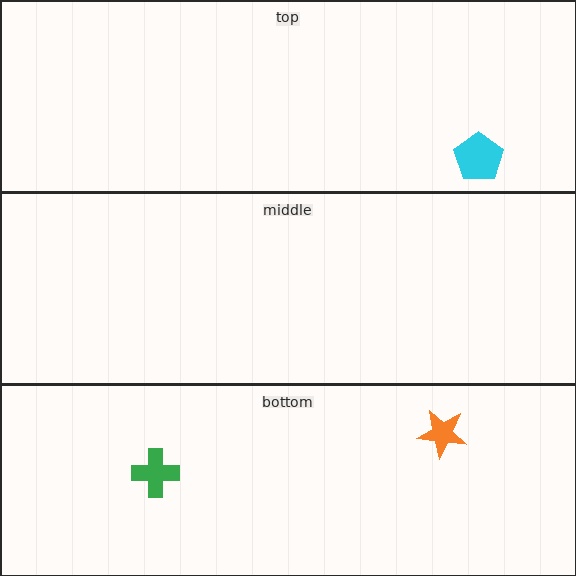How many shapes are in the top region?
1.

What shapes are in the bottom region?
The green cross, the orange star.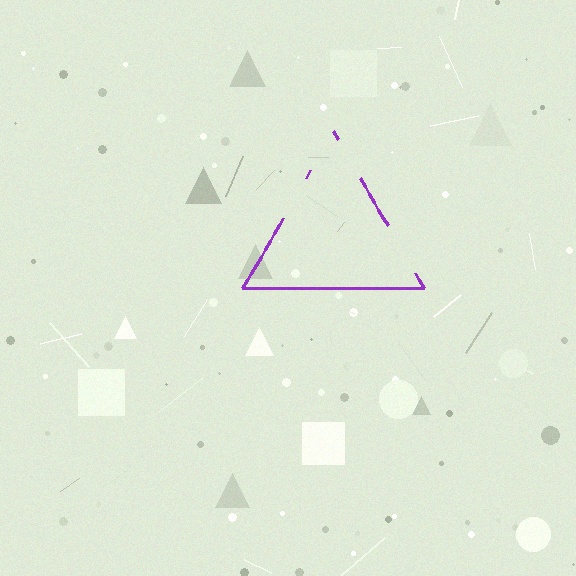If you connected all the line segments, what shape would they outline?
They would outline a triangle.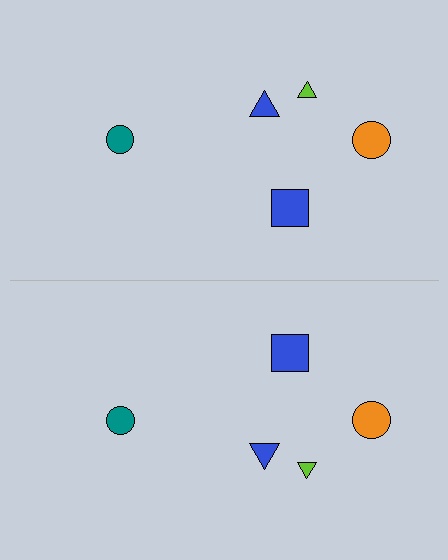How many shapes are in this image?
There are 10 shapes in this image.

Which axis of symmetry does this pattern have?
The pattern has a horizontal axis of symmetry running through the center of the image.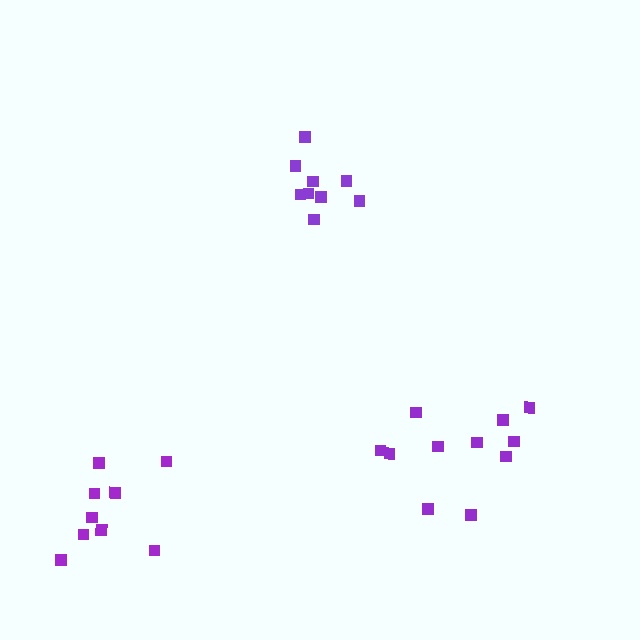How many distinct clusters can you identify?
There are 3 distinct clusters.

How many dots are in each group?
Group 1: 11 dots, Group 2: 9 dots, Group 3: 9 dots (29 total).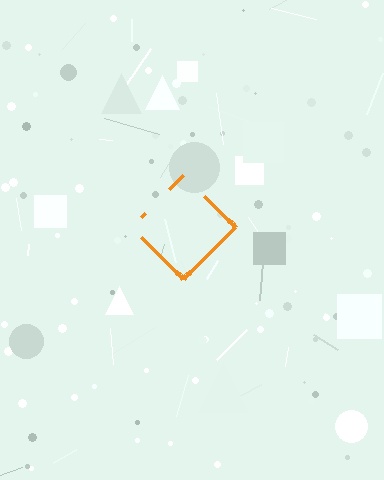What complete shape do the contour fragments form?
The contour fragments form a diamond.